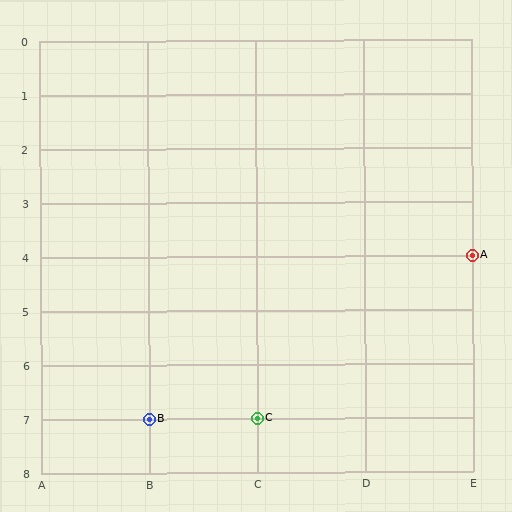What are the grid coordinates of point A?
Point A is at grid coordinates (E, 4).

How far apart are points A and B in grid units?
Points A and B are 3 columns and 3 rows apart (about 4.2 grid units diagonally).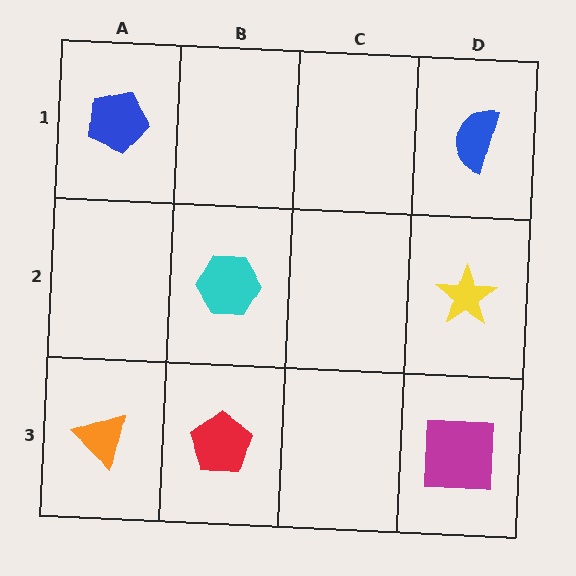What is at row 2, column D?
A yellow star.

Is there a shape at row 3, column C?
No, that cell is empty.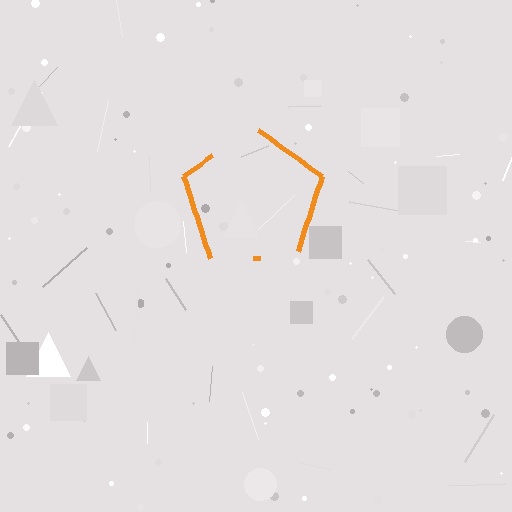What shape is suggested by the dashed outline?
The dashed outline suggests a pentagon.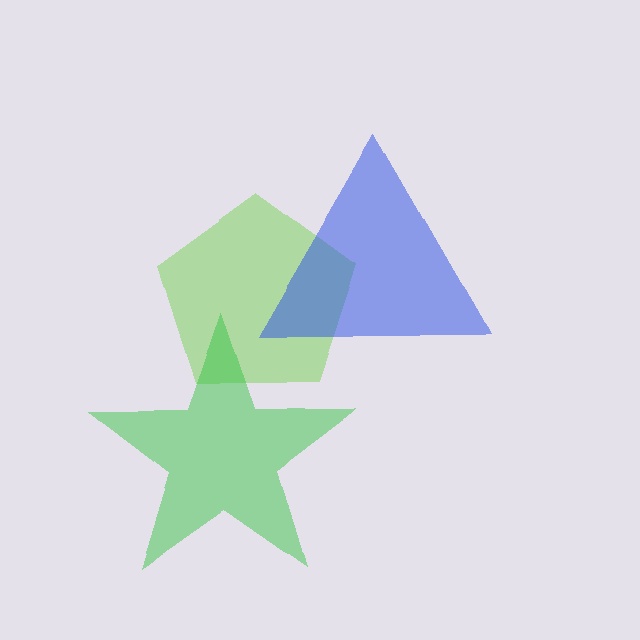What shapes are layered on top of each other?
The layered shapes are: a lime pentagon, a blue triangle, a green star.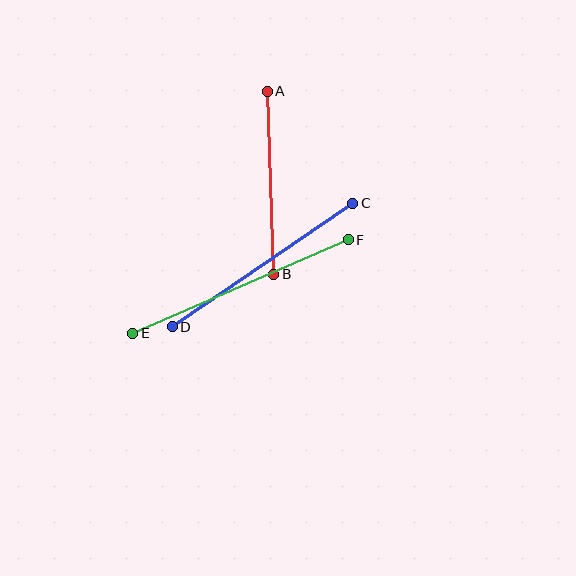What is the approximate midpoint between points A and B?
The midpoint is at approximately (270, 183) pixels.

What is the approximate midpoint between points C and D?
The midpoint is at approximately (262, 265) pixels.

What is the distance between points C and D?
The distance is approximately 219 pixels.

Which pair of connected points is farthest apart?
Points E and F are farthest apart.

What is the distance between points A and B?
The distance is approximately 183 pixels.